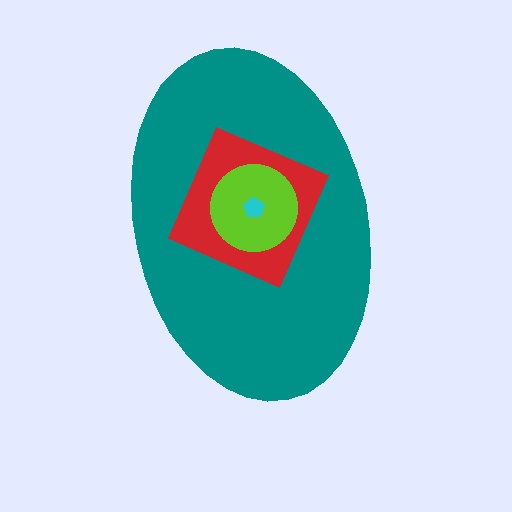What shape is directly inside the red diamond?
The lime circle.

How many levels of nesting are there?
4.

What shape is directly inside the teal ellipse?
The red diamond.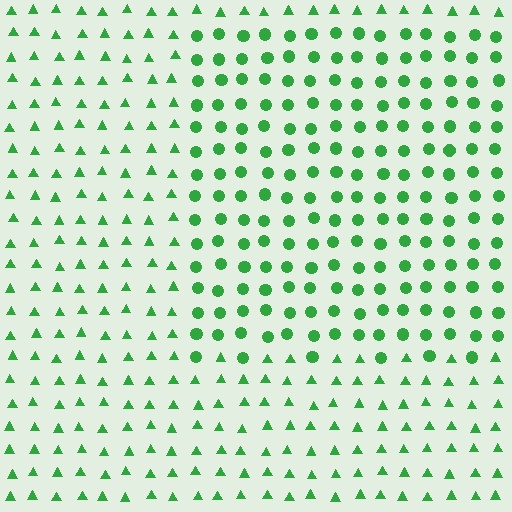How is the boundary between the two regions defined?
The boundary is defined by a change in element shape: circles inside vs. triangles outside. All elements share the same color and spacing.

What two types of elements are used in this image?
The image uses circles inside the rectangle region and triangles outside it.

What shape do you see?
I see a rectangle.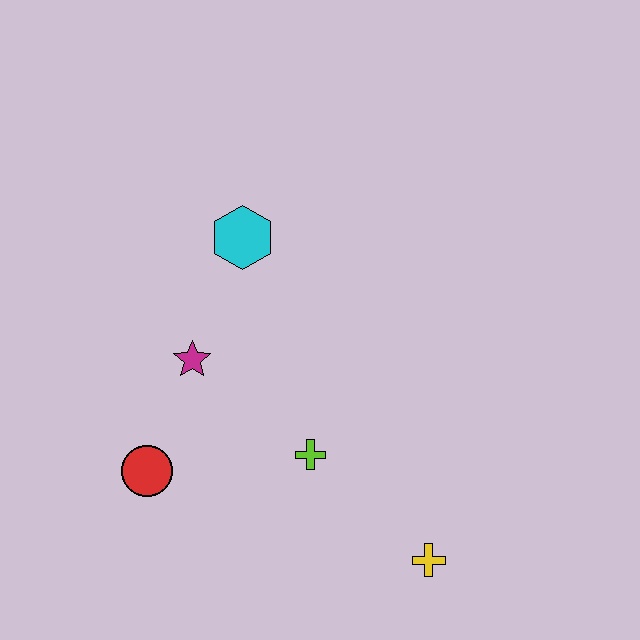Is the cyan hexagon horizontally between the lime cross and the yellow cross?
No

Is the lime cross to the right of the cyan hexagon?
Yes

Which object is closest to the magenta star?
The red circle is closest to the magenta star.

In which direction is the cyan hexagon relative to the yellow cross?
The cyan hexagon is above the yellow cross.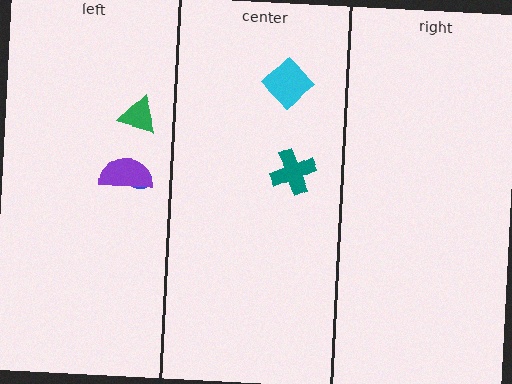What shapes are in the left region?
The green triangle, the blue ellipse, the purple semicircle.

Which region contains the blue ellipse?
The left region.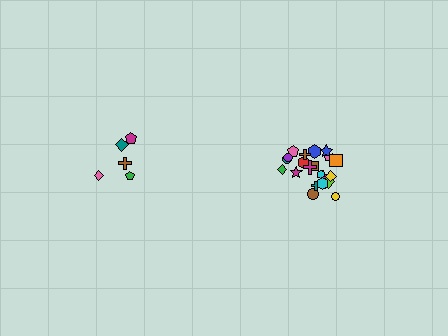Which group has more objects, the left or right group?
The right group.